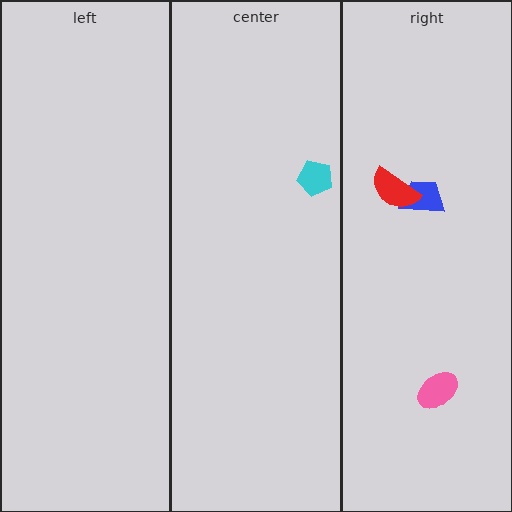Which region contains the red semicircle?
The right region.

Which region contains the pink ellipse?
The right region.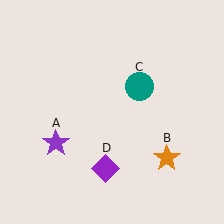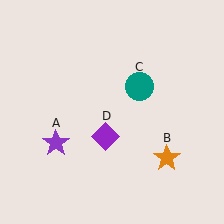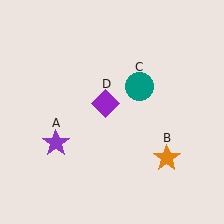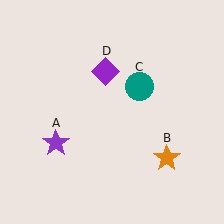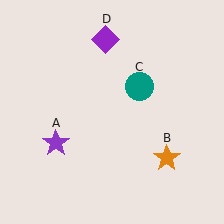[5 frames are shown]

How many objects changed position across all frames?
1 object changed position: purple diamond (object D).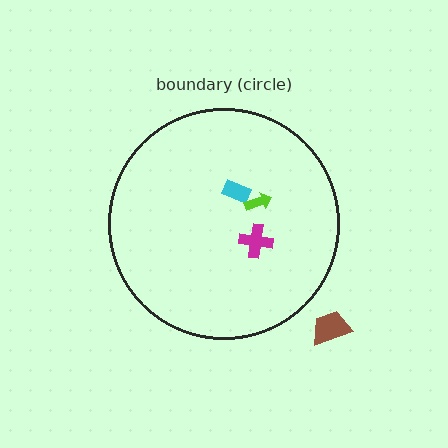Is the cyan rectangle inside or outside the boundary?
Inside.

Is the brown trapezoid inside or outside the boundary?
Outside.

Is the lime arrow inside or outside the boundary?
Inside.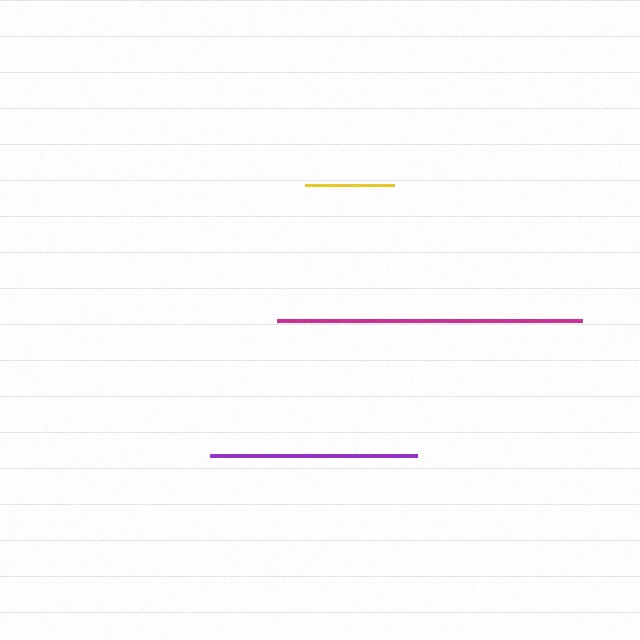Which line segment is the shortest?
The yellow line is the shortest at approximately 88 pixels.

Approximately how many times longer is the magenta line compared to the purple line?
The magenta line is approximately 1.5 times the length of the purple line.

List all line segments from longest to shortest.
From longest to shortest: magenta, purple, yellow.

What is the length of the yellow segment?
The yellow segment is approximately 88 pixels long.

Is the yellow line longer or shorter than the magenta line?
The magenta line is longer than the yellow line.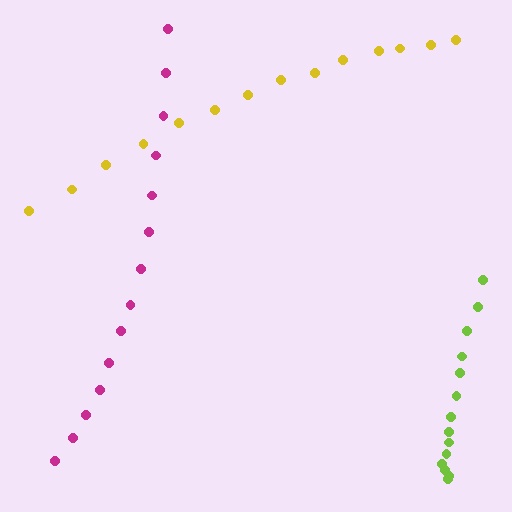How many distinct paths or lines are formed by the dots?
There are 3 distinct paths.